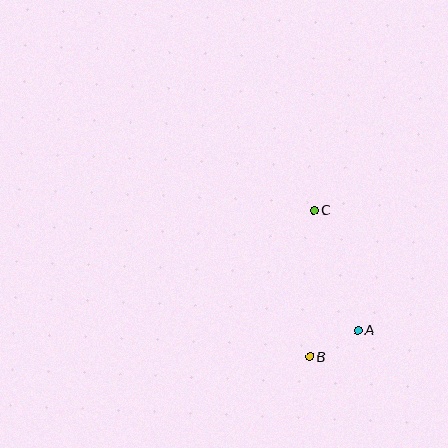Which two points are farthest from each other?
Points B and C are farthest from each other.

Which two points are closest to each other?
Points A and B are closest to each other.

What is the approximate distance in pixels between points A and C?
The distance between A and C is approximately 127 pixels.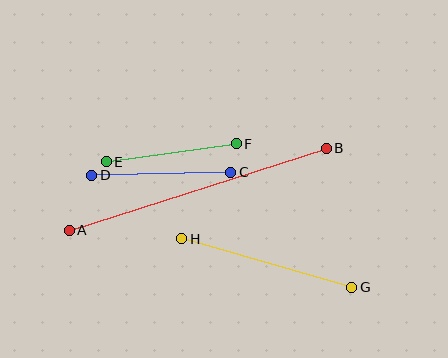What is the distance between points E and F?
The distance is approximately 131 pixels.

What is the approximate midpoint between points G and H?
The midpoint is at approximately (267, 263) pixels.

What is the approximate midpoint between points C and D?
The midpoint is at approximately (161, 174) pixels.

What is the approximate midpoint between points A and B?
The midpoint is at approximately (198, 189) pixels.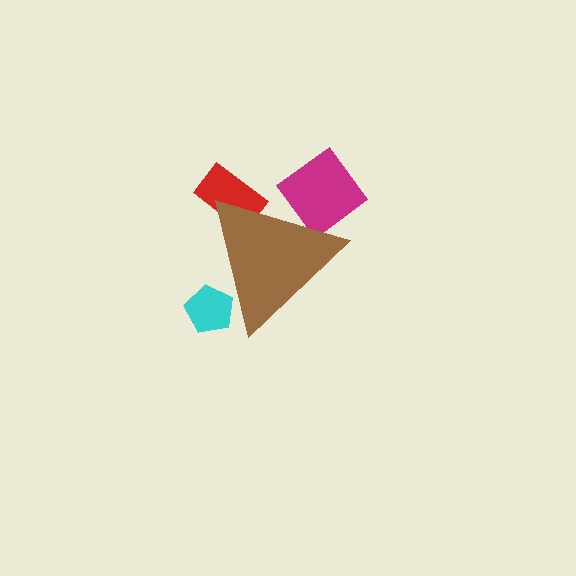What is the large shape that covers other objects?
A brown triangle.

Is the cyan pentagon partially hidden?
Yes, the cyan pentagon is partially hidden behind the brown triangle.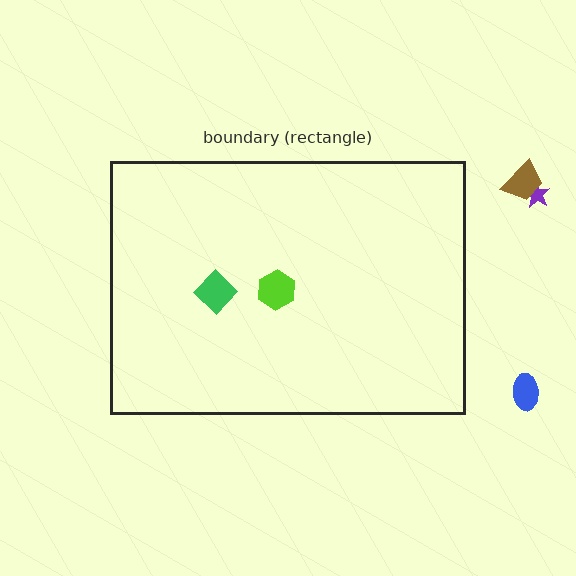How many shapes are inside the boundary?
2 inside, 3 outside.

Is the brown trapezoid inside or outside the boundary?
Outside.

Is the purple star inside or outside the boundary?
Outside.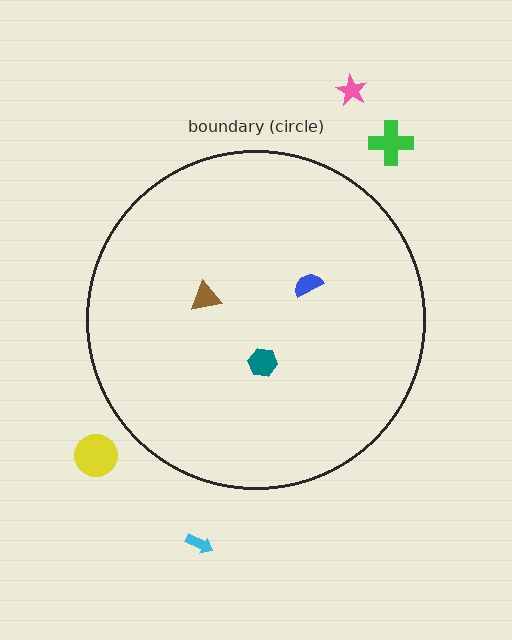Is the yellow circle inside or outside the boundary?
Outside.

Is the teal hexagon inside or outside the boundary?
Inside.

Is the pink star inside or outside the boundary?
Outside.